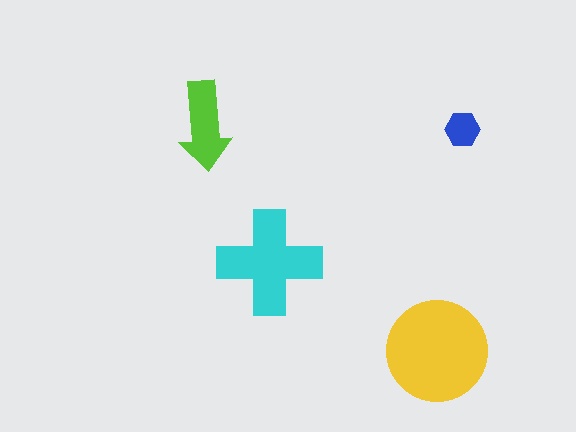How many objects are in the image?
There are 4 objects in the image.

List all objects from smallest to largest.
The blue hexagon, the lime arrow, the cyan cross, the yellow circle.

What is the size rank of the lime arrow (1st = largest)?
3rd.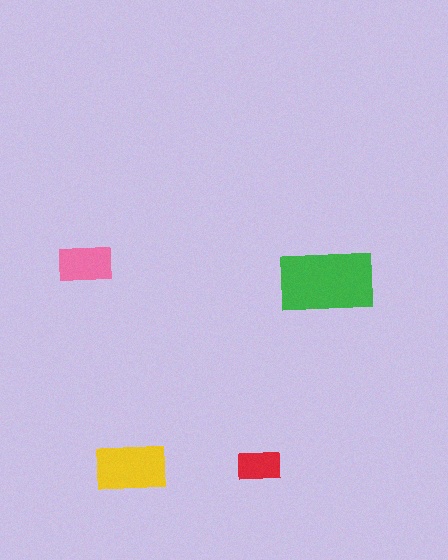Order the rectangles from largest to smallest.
the green one, the yellow one, the pink one, the red one.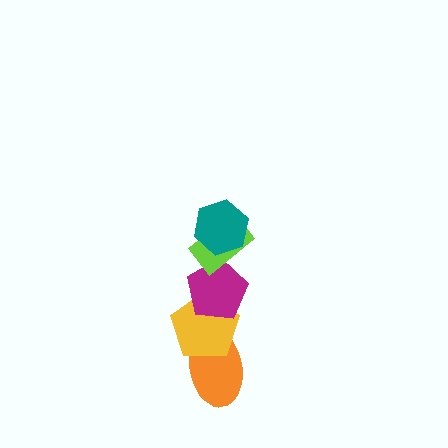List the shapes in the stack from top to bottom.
From top to bottom: the teal hexagon, the lime rectangle, the magenta pentagon, the yellow pentagon, the orange ellipse.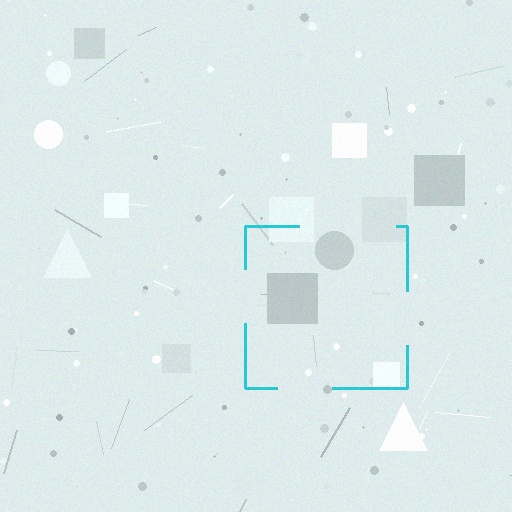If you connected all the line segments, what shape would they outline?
They would outline a square.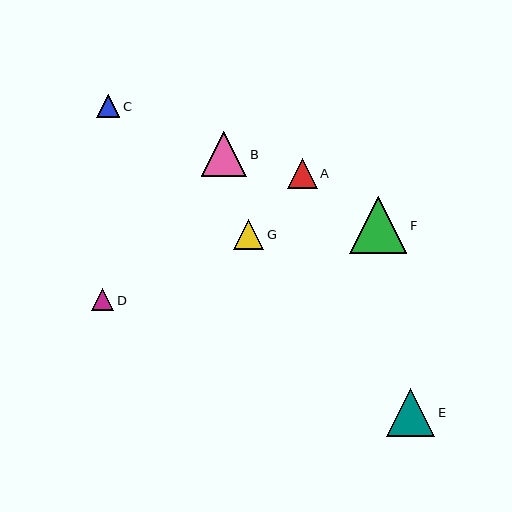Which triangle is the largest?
Triangle F is the largest with a size of approximately 57 pixels.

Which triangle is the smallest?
Triangle D is the smallest with a size of approximately 22 pixels.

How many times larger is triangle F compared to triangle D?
Triangle F is approximately 2.6 times the size of triangle D.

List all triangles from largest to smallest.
From largest to smallest: F, E, B, G, A, C, D.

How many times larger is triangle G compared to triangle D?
Triangle G is approximately 1.4 times the size of triangle D.